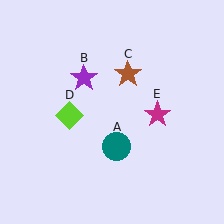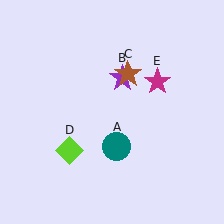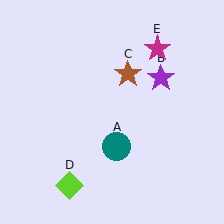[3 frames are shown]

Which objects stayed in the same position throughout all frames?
Teal circle (object A) and brown star (object C) remained stationary.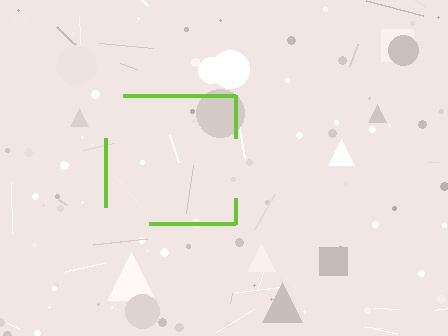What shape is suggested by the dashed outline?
The dashed outline suggests a square.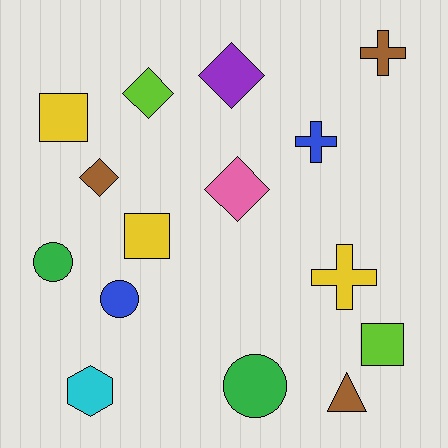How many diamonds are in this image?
There are 4 diamonds.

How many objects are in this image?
There are 15 objects.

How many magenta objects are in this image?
There are no magenta objects.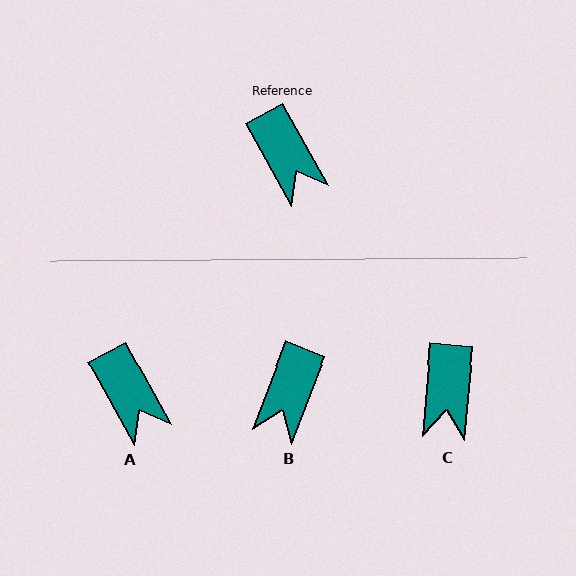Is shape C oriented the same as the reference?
No, it is off by about 34 degrees.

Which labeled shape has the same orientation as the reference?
A.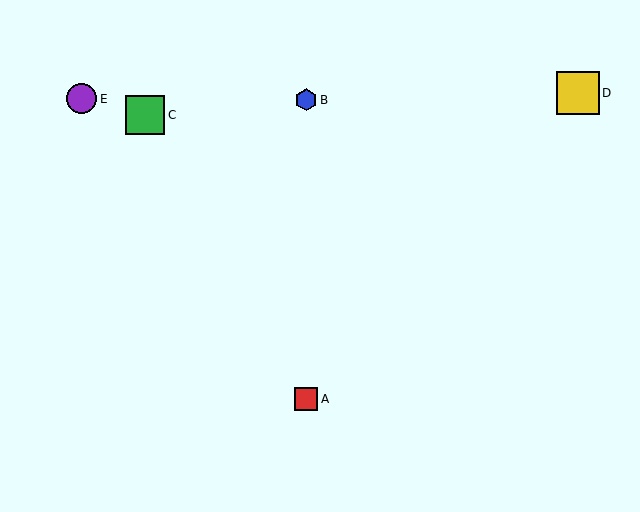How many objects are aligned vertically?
2 objects (A, B) are aligned vertically.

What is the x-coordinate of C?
Object C is at x≈145.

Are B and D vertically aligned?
No, B is at x≈306 and D is at x≈578.